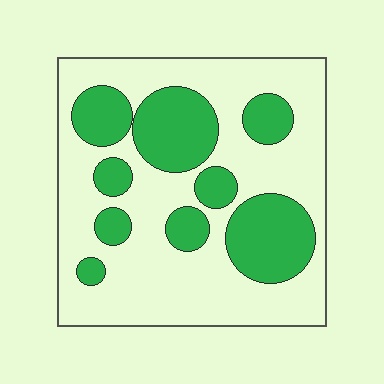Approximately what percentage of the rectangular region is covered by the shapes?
Approximately 35%.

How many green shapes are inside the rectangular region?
9.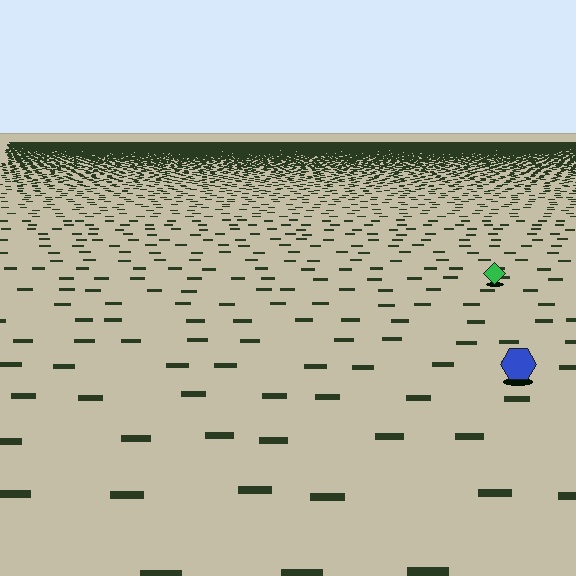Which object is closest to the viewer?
The blue hexagon is closest. The texture marks near it are larger and more spread out.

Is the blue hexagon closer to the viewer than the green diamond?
Yes. The blue hexagon is closer — you can tell from the texture gradient: the ground texture is coarser near it.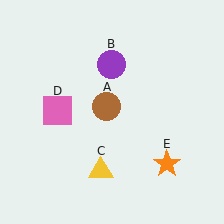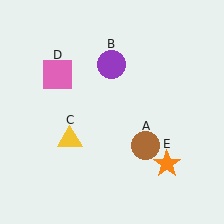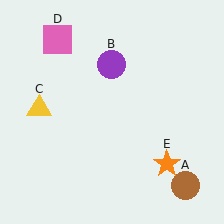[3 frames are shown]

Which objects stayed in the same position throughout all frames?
Purple circle (object B) and orange star (object E) remained stationary.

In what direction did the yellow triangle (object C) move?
The yellow triangle (object C) moved up and to the left.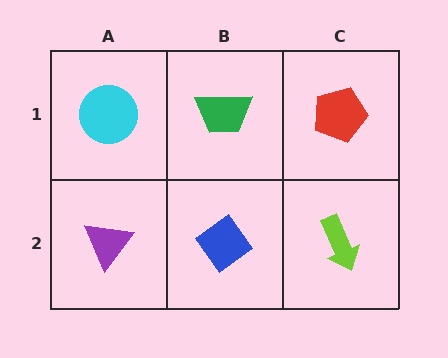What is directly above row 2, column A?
A cyan circle.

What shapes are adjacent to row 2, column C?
A red pentagon (row 1, column C), a blue diamond (row 2, column B).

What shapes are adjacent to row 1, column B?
A blue diamond (row 2, column B), a cyan circle (row 1, column A), a red pentagon (row 1, column C).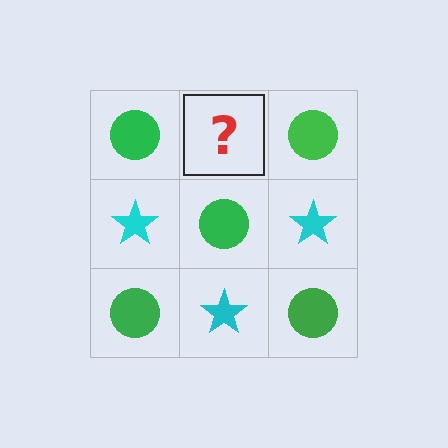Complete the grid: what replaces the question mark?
The question mark should be replaced with a cyan star.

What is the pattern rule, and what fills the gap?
The rule is that it alternates green circle and cyan star in a checkerboard pattern. The gap should be filled with a cyan star.